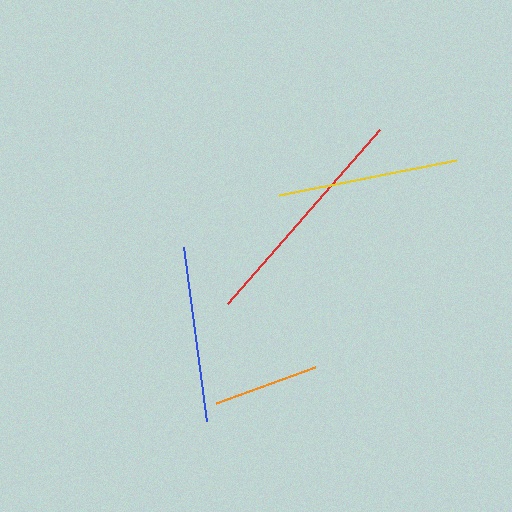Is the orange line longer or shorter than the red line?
The red line is longer than the orange line.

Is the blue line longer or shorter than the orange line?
The blue line is longer than the orange line.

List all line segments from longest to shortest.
From longest to shortest: red, yellow, blue, orange.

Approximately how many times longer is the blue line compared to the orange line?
The blue line is approximately 1.7 times the length of the orange line.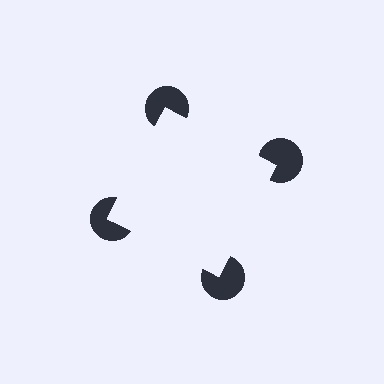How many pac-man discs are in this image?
There are 4 — one at each vertex of the illusory square.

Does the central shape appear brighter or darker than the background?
It typically appears slightly brighter than the background, even though no actual brightness change is drawn.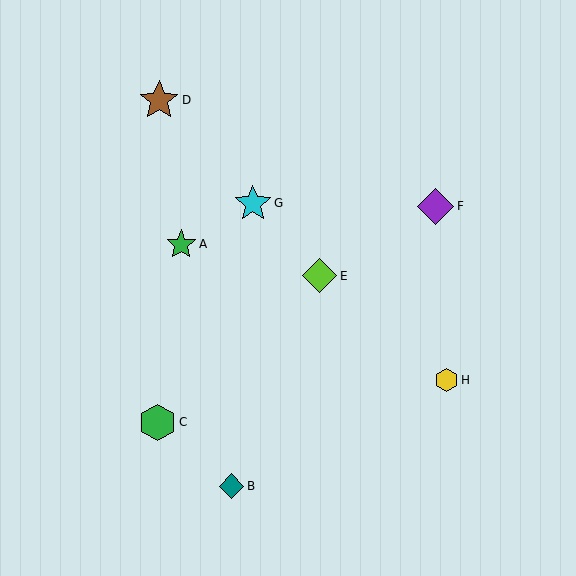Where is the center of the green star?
The center of the green star is at (181, 244).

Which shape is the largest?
The brown star (labeled D) is the largest.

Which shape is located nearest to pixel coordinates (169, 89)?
The brown star (labeled D) at (159, 100) is nearest to that location.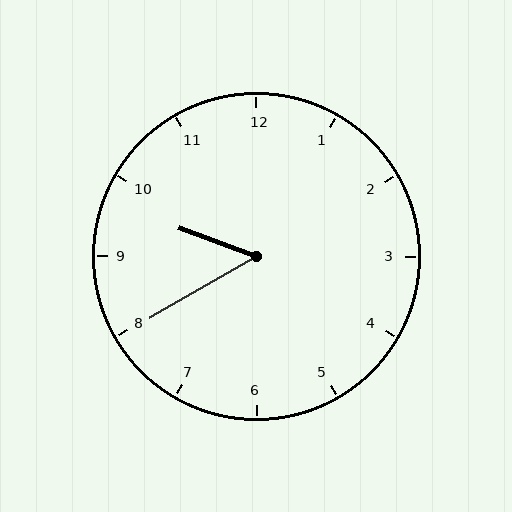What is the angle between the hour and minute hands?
Approximately 50 degrees.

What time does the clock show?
9:40.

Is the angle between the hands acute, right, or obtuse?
It is acute.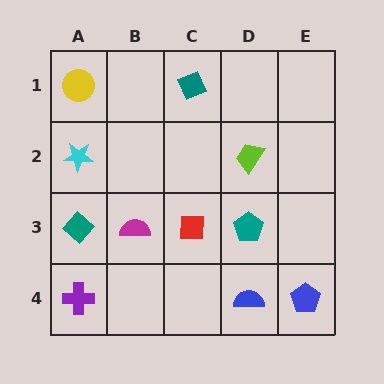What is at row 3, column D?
A teal pentagon.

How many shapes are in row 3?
4 shapes.